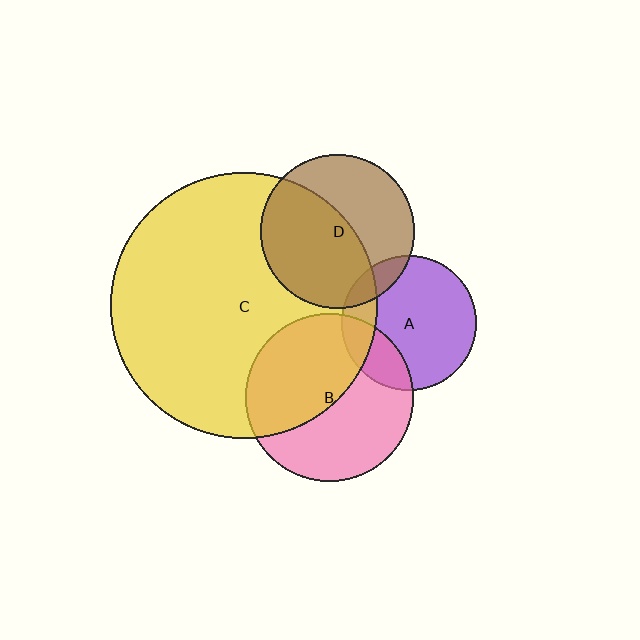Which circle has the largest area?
Circle C (yellow).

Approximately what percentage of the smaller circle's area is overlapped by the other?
Approximately 20%.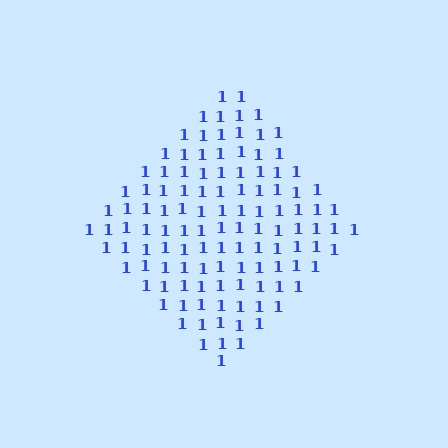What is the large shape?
The large shape is a diamond.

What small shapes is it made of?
It is made of small digit 1's.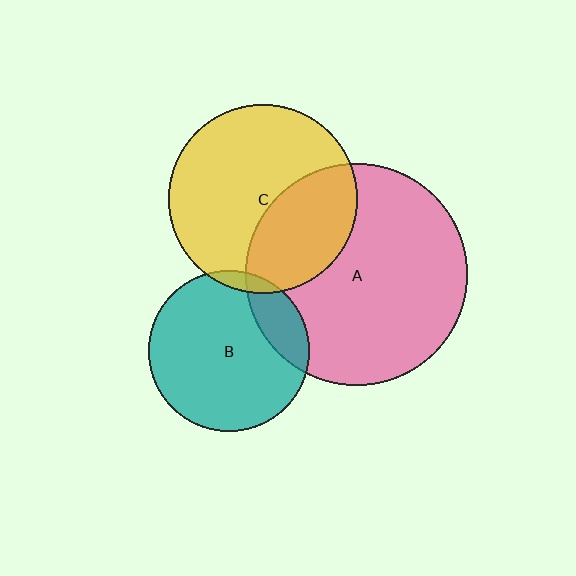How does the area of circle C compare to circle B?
Approximately 1.4 times.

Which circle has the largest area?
Circle A (pink).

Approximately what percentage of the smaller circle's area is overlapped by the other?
Approximately 15%.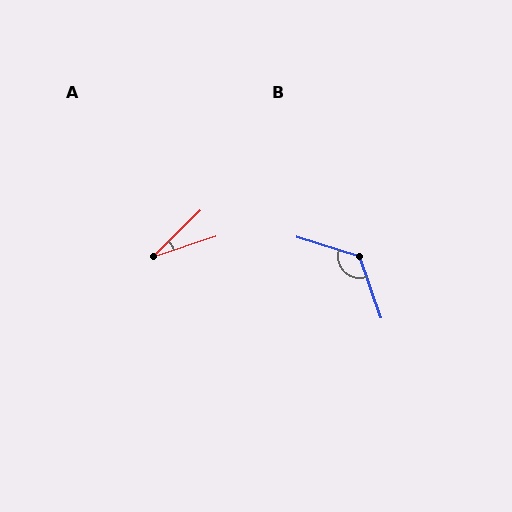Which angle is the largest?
B, at approximately 126 degrees.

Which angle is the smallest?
A, at approximately 26 degrees.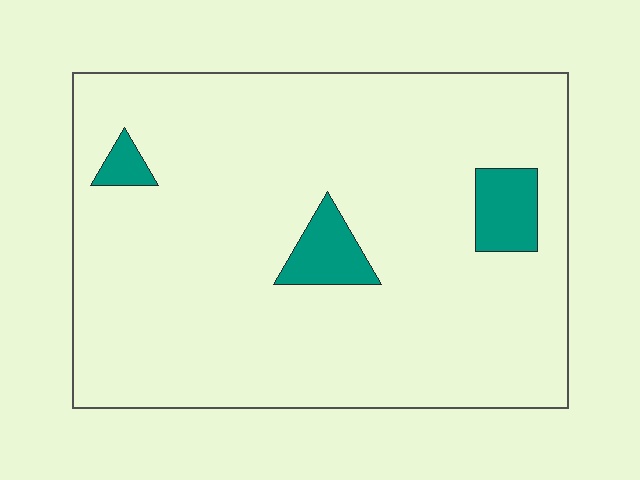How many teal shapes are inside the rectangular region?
3.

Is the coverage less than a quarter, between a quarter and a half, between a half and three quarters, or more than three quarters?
Less than a quarter.